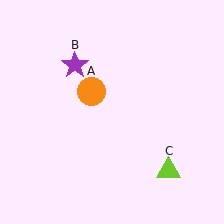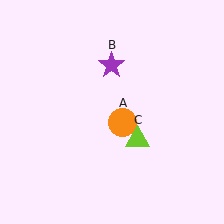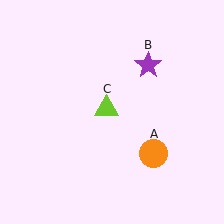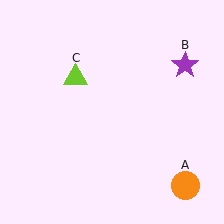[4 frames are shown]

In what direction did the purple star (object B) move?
The purple star (object B) moved right.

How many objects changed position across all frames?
3 objects changed position: orange circle (object A), purple star (object B), lime triangle (object C).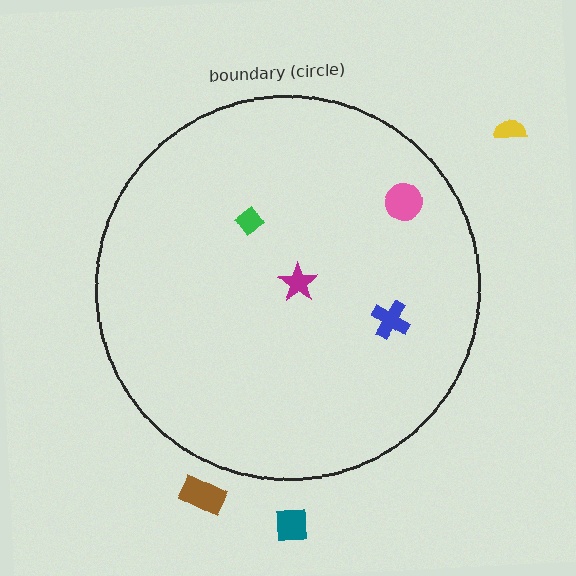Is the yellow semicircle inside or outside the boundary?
Outside.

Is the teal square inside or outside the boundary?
Outside.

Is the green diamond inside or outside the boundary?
Inside.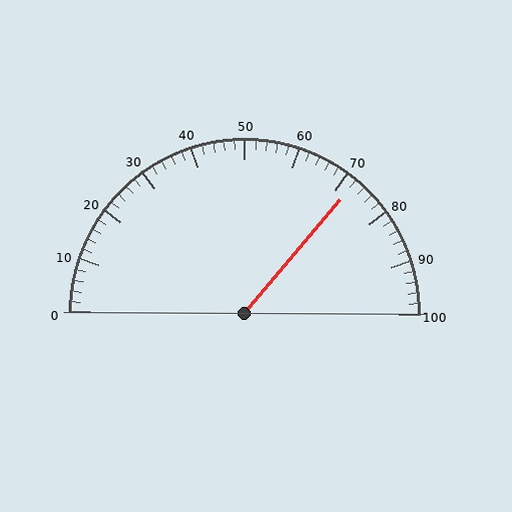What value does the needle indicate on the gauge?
The needle indicates approximately 72.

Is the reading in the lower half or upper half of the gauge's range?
The reading is in the upper half of the range (0 to 100).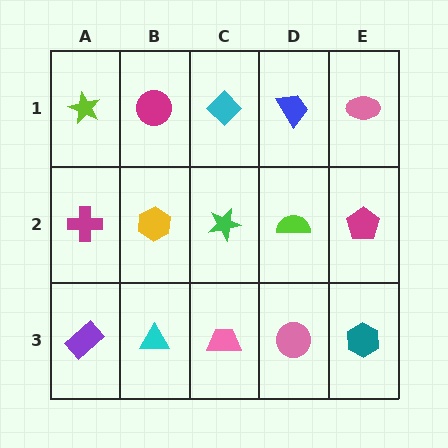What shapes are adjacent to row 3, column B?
A yellow hexagon (row 2, column B), a purple rectangle (row 3, column A), a pink trapezoid (row 3, column C).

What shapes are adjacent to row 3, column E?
A magenta pentagon (row 2, column E), a pink circle (row 3, column D).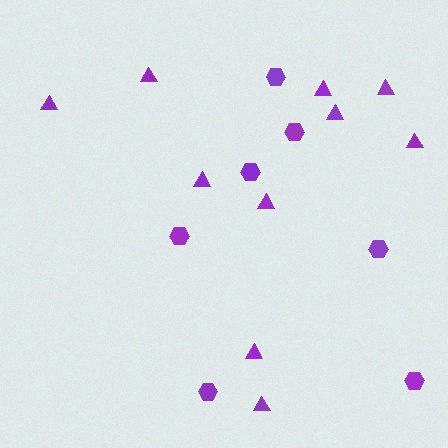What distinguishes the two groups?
There are 2 groups: one group of hexagons (7) and one group of triangles (10).